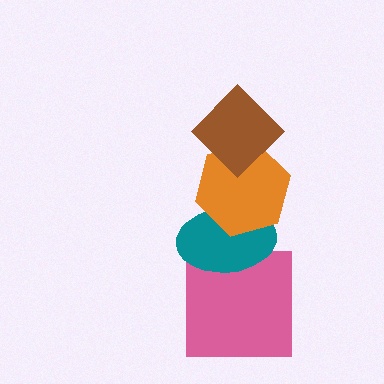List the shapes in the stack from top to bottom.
From top to bottom: the brown diamond, the orange hexagon, the teal ellipse, the pink square.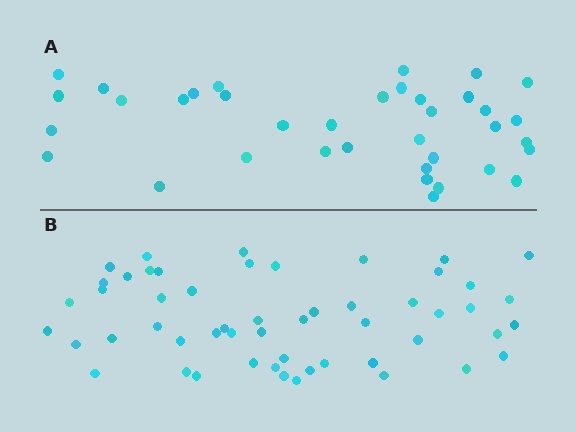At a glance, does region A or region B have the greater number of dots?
Region B (the bottom region) has more dots.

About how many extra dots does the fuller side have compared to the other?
Region B has approximately 15 more dots than region A.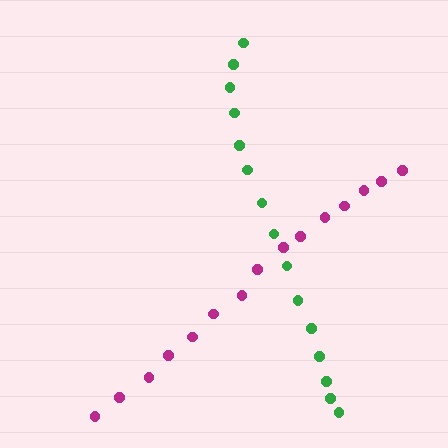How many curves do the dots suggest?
There are 2 distinct paths.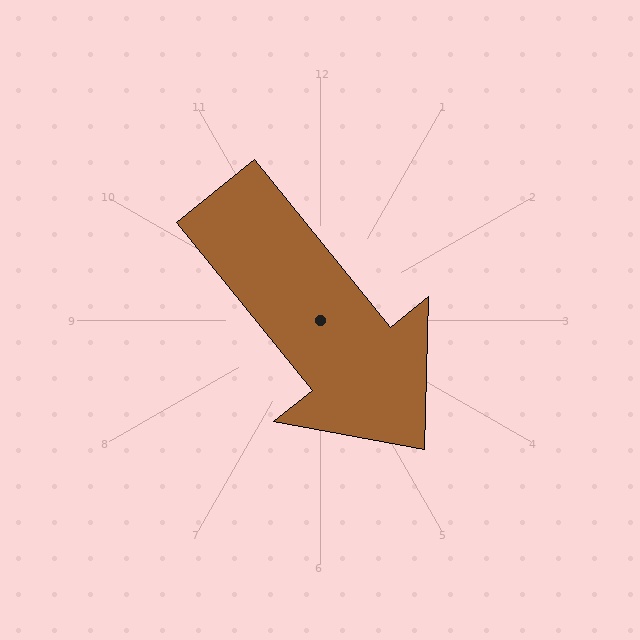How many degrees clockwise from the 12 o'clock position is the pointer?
Approximately 141 degrees.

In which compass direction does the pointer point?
Southeast.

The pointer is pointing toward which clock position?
Roughly 5 o'clock.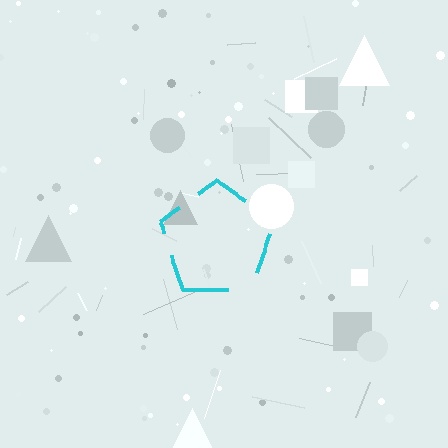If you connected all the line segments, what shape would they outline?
They would outline a pentagon.